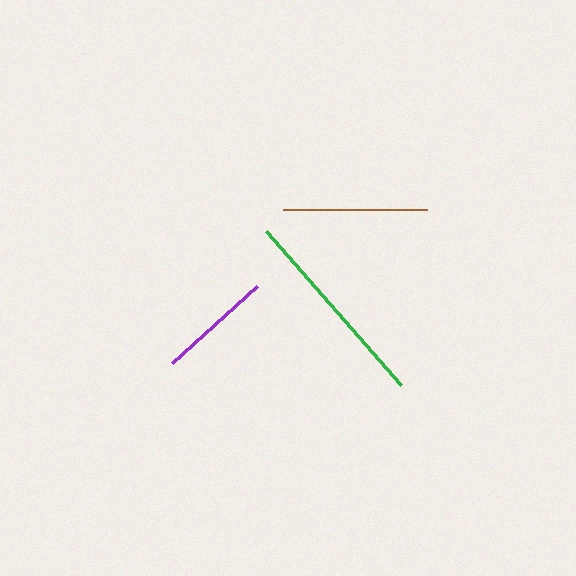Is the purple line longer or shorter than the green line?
The green line is longer than the purple line.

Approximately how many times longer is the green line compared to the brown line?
The green line is approximately 1.4 times the length of the brown line.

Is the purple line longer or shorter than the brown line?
The brown line is longer than the purple line.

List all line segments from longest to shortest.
From longest to shortest: green, brown, purple.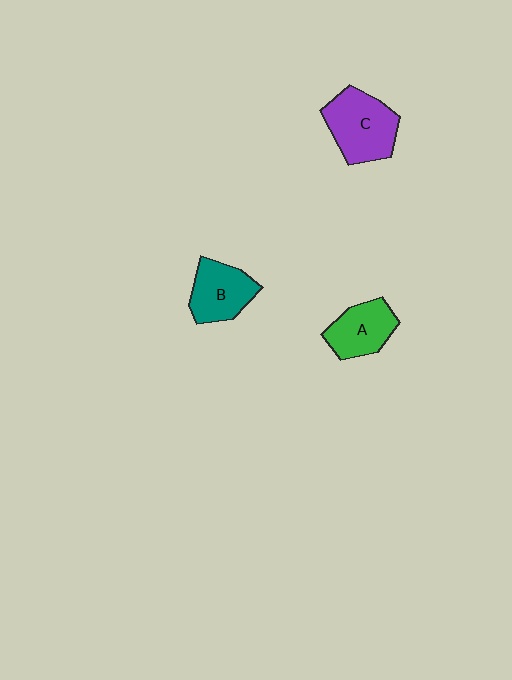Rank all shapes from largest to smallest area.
From largest to smallest: C (purple), B (teal), A (green).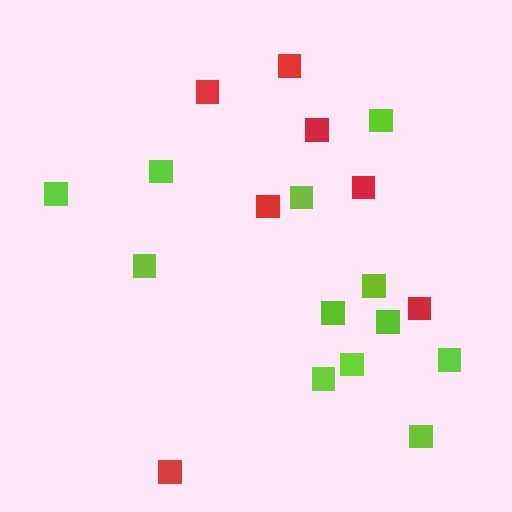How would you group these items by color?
There are 2 groups: one group of red squares (7) and one group of lime squares (12).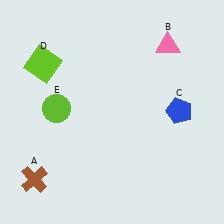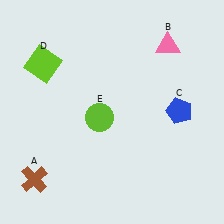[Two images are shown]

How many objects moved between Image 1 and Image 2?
1 object moved between the two images.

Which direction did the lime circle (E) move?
The lime circle (E) moved right.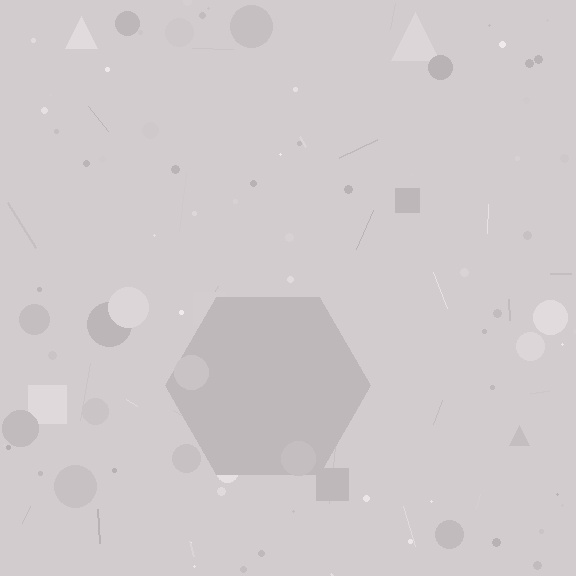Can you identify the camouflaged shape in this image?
The camouflaged shape is a hexagon.